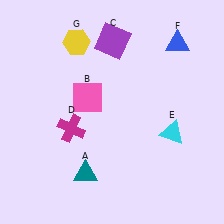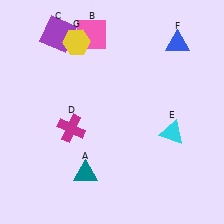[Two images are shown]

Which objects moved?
The objects that moved are: the pink square (B), the purple square (C).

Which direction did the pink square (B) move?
The pink square (B) moved up.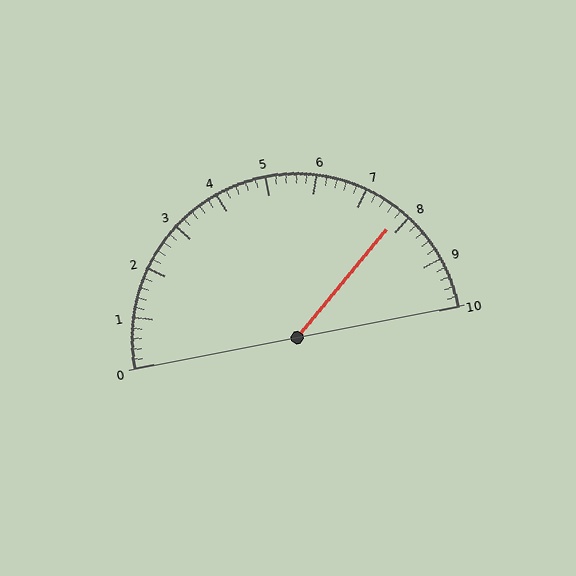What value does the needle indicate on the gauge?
The needle indicates approximately 7.8.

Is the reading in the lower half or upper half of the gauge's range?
The reading is in the upper half of the range (0 to 10).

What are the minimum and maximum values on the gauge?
The gauge ranges from 0 to 10.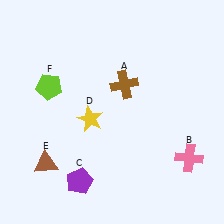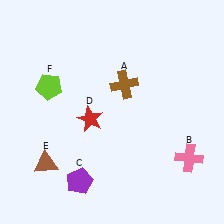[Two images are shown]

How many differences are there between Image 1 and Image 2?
There is 1 difference between the two images.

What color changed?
The star (D) changed from yellow in Image 1 to red in Image 2.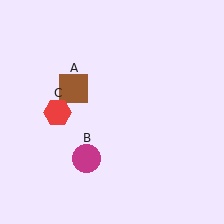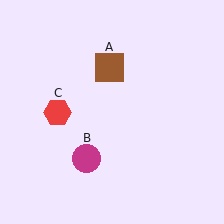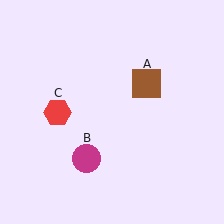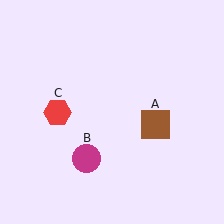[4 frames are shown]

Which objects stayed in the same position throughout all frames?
Magenta circle (object B) and red hexagon (object C) remained stationary.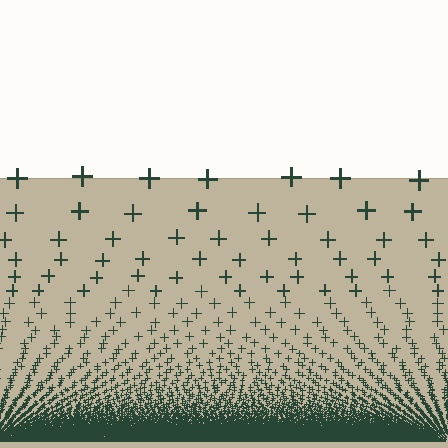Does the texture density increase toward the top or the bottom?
Density increases toward the bottom.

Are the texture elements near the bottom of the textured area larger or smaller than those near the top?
Smaller. The gradient is inverted — elements near the bottom are smaller and denser.